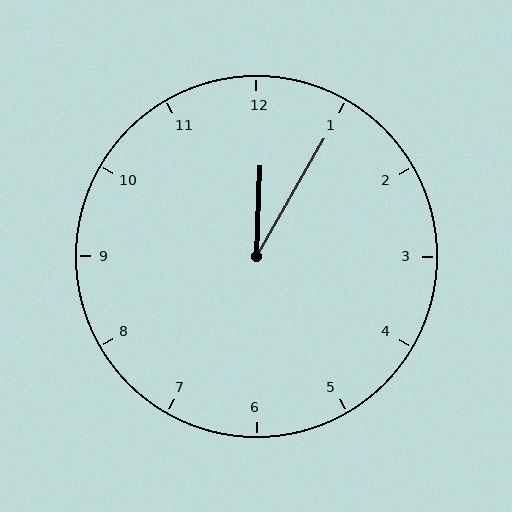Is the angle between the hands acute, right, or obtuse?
It is acute.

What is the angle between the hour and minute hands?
Approximately 28 degrees.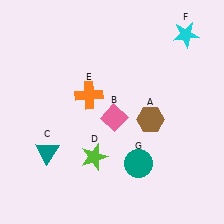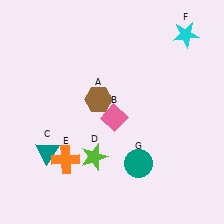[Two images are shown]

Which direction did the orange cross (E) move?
The orange cross (E) moved down.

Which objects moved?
The objects that moved are: the brown hexagon (A), the orange cross (E).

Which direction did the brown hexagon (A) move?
The brown hexagon (A) moved left.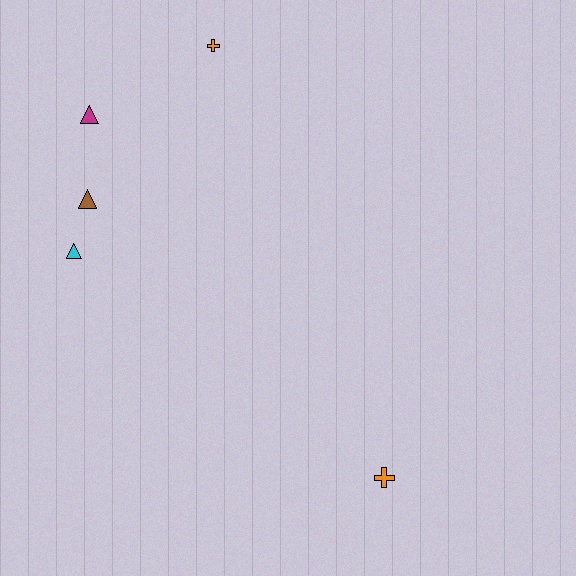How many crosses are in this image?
There are 2 crosses.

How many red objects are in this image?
There are no red objects.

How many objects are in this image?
There are 5 objects.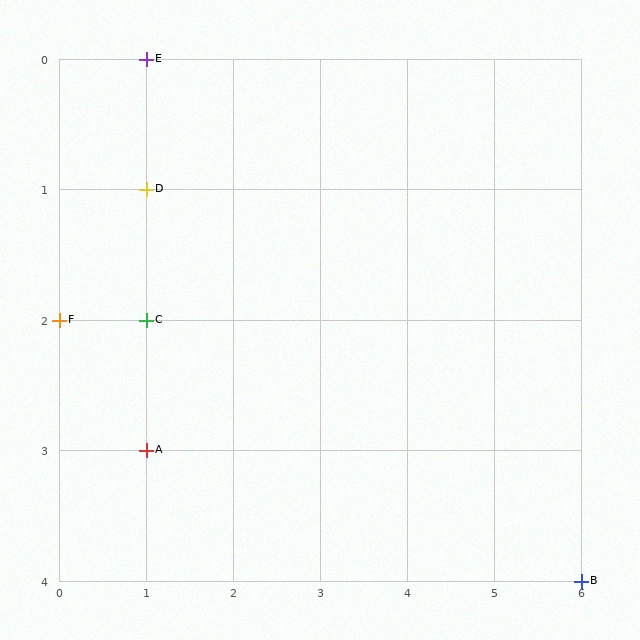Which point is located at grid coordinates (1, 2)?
Point C is at (1, 2).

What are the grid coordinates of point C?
Point C is at grid coordinates (1, 2).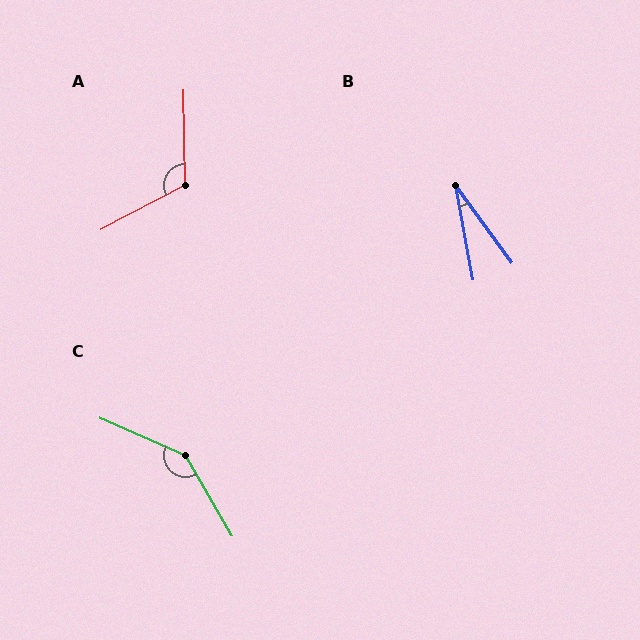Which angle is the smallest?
B, at approximately 26 degrees.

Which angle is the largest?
C, at approximately 144 degrees.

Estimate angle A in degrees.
Approximately 117 degrees.